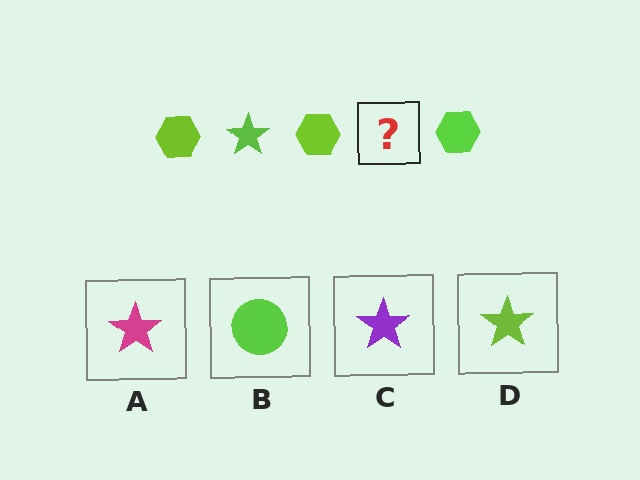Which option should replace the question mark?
Option D.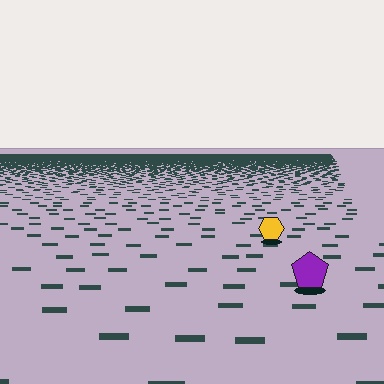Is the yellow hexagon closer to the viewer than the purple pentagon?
No. The purple pentagon is closer — you can tell from the texture gradient: the ground texture is coarser near it.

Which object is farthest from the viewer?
The yellow hexagon is farthest from the viewer. It appears smaller and the ground texture around it is denser.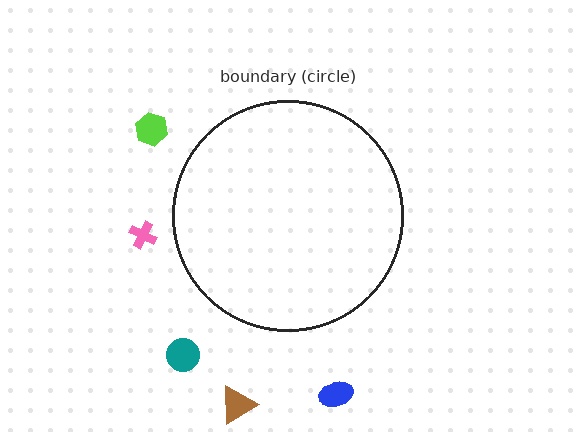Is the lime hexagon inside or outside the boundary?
Outside.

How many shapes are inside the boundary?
0 inside, 5 outside.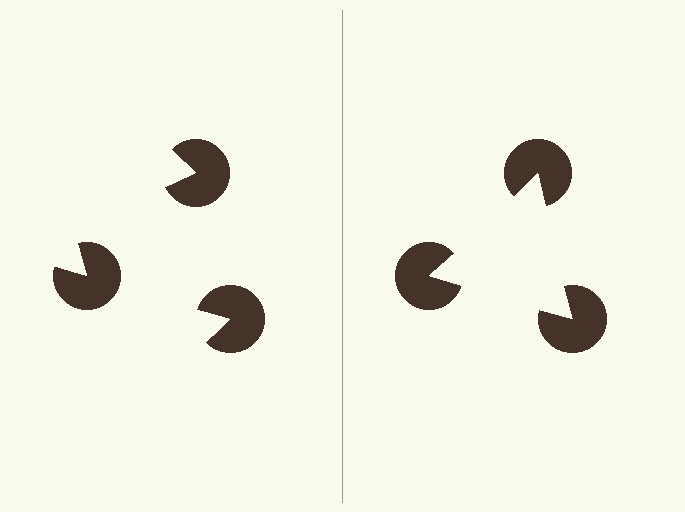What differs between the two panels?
The pac-man discs are positioned identically on both sides; only the wedge orientations differ. On the right they align to a triangle; on the left they are misaligned.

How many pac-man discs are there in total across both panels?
6 — 3 on each side.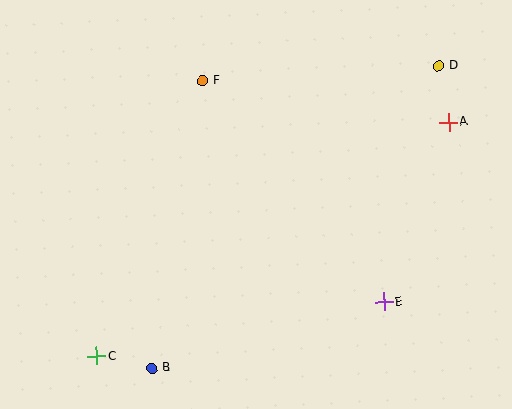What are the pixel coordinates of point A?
Point A is at (449, 122).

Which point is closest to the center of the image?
Point F at (203, 81) is closest to the center.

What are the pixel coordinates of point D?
Point D is at (438, 66).